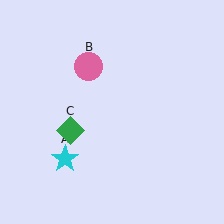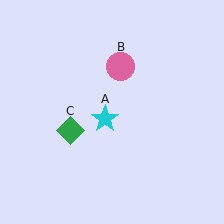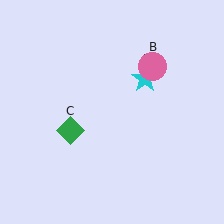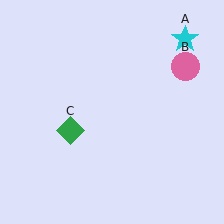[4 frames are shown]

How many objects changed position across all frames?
2 objects changed position: cyan star (object A), pink circle (object B).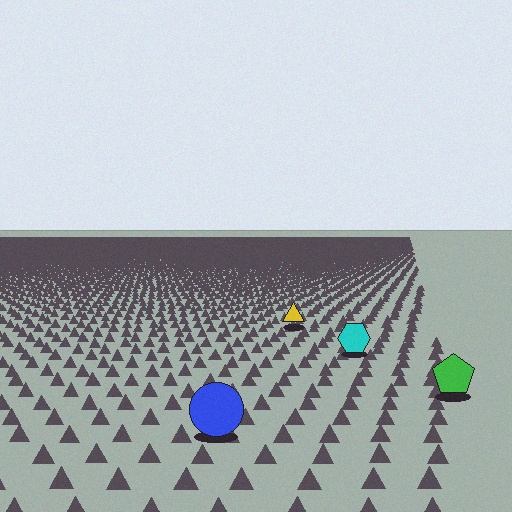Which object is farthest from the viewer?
The yellow triangle is farthest from the viewer. It appears smaller and the ground texture around it is denser.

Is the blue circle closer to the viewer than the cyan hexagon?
Yes. The blue circle is closer — you can tell from the texture gradient: the ground texture is coarser near it.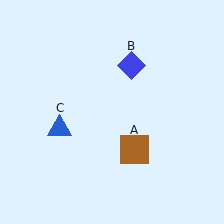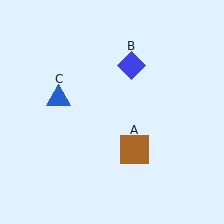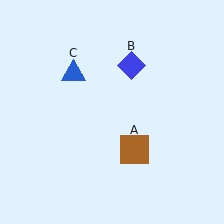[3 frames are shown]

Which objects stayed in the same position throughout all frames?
Brown square (object A) and blue diamond (object B) remained stationary.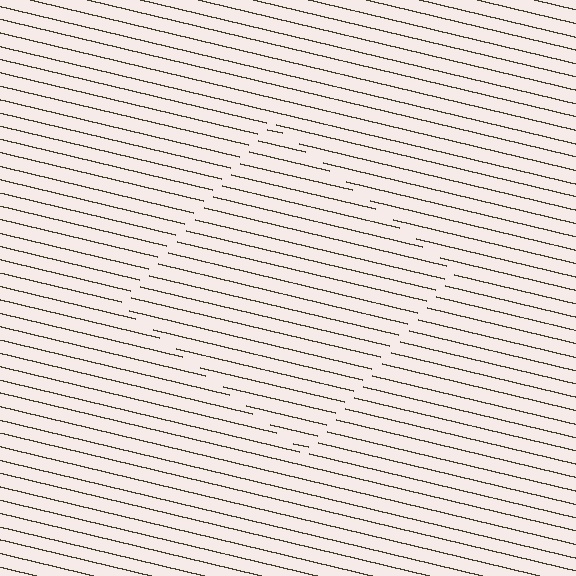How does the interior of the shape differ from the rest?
The interior of the shape contains the same grating, shifted by half a period — the contour is defined by the phase discontinuity where line-ends from the inner and outer gratings abut.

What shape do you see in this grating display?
An illusory square. The interior of the shape contains the same grating, shifted by half a period — the contour is defined by the phase discontinuity where line-ends from the inner and outer gratings abut.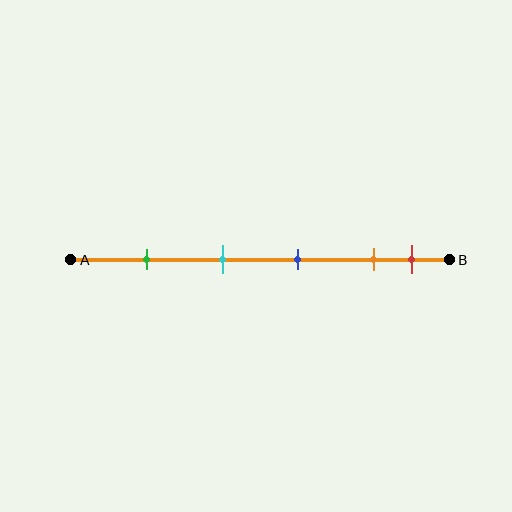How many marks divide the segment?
There are 5 marks dividing the segment.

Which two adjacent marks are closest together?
The orange and red marks are the closest adjacent pair.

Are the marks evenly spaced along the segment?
No, the marks are not evenly spaced.